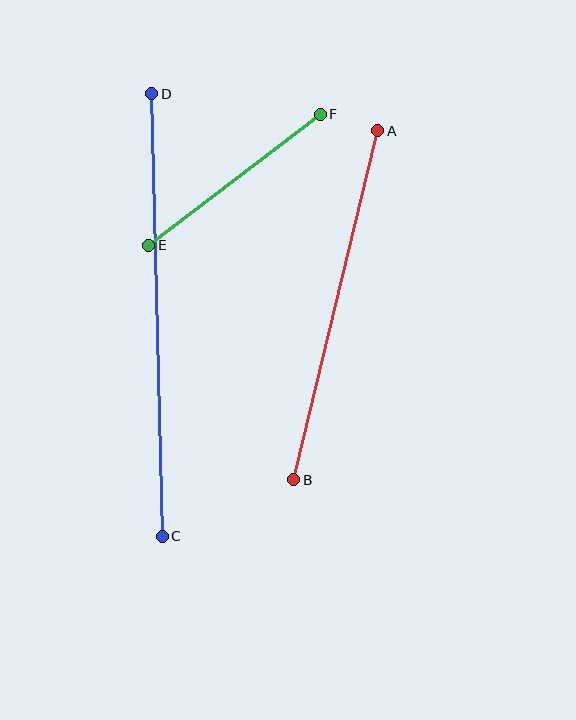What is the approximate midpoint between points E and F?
The midpoint is at approximately (234, 180) pixels.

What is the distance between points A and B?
The distance is approximately 359 pixels.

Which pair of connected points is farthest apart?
Points C and D are farthest apart.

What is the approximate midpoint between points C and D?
The midpoint is at approximately (157, 315) pixels.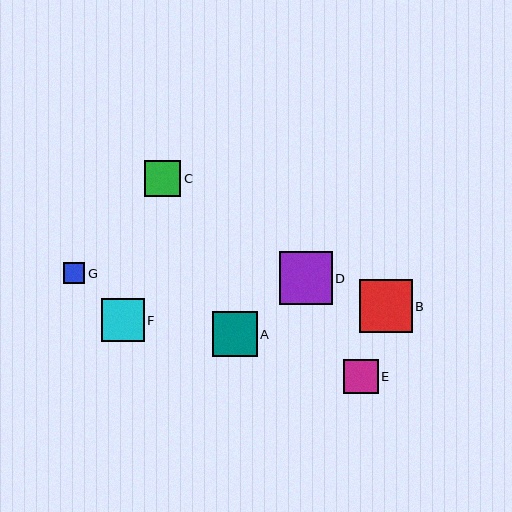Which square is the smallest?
Square G is the smallest with a size of approximately 21 pixels.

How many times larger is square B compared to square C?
Square B is approximately 1.4 times the size of square C.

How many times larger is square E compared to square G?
Square E is approximately 1.6 times the size of square G.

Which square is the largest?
Square B is the largest with a size of approximately 53 pixels.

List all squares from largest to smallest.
From largest to smallest: B, D, A, F, C, E, G.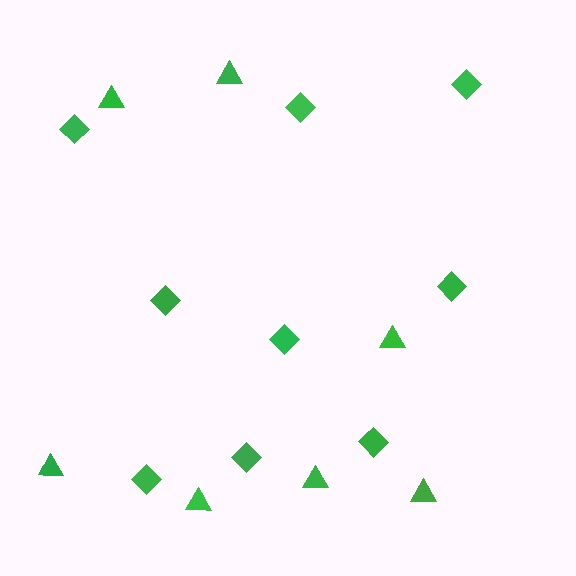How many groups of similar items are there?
There are 2 groups: one group of diamonds (9) and one group of triangles (7).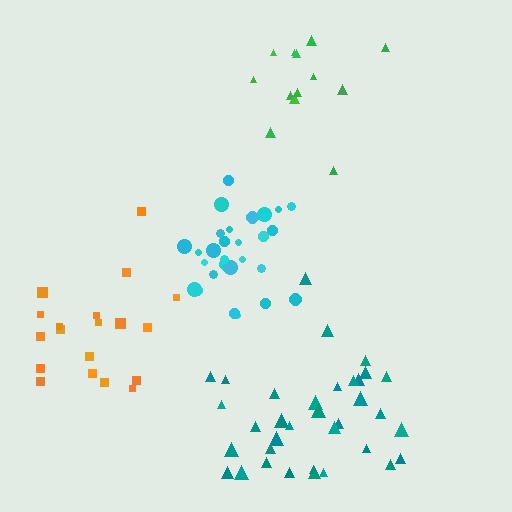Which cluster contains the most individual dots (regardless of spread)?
Teal (35).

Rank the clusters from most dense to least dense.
cyan, teal, green, orange.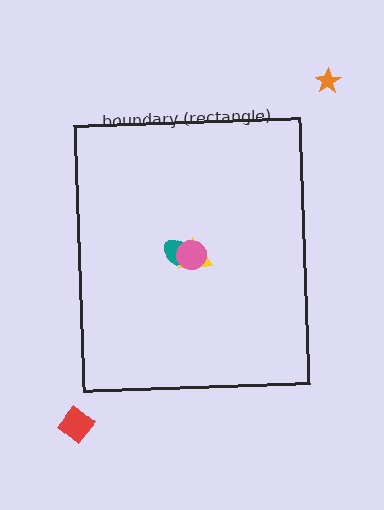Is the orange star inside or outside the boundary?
Outside.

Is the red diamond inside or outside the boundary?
Outside.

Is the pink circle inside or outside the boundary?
Inside.